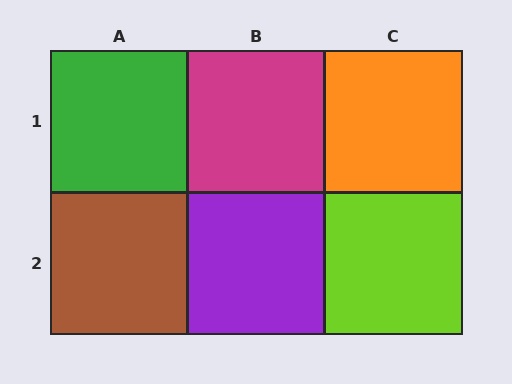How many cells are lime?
1 cell is lime.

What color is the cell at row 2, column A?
Brown.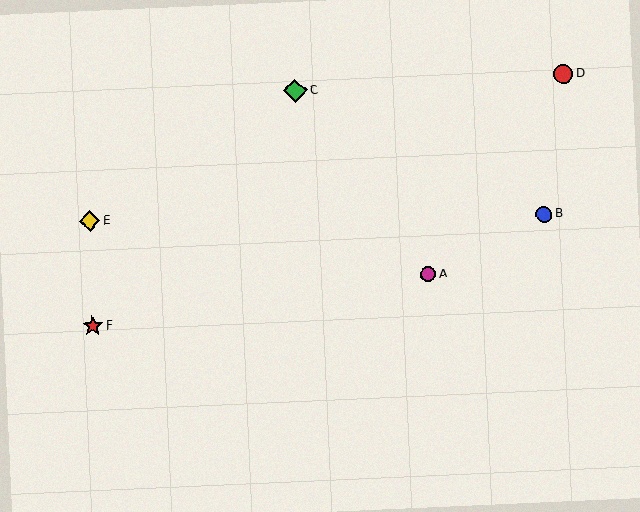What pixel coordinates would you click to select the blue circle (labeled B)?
Click at (544, 214) to select the blue circle B.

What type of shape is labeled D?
Shape D is a red circle.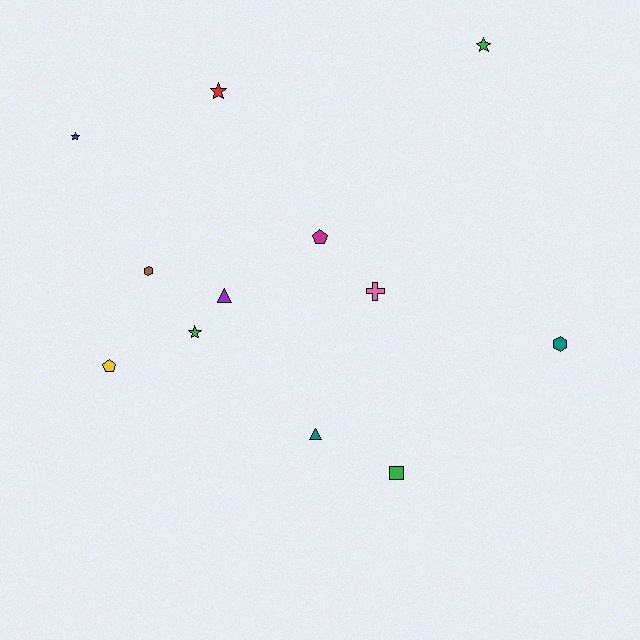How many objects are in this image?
There are 12 objects.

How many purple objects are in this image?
There is 1 purple object.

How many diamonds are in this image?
There are no diamonds.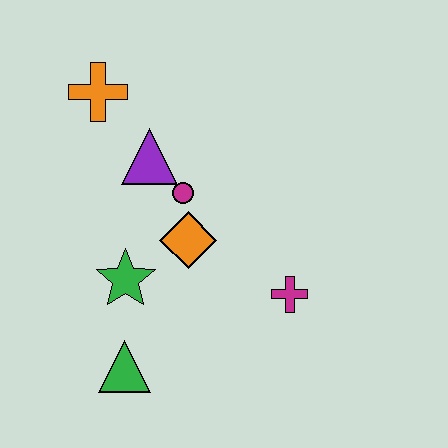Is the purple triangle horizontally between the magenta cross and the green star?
Yes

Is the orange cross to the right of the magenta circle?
No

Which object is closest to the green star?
The orange diamond is closest to the green star.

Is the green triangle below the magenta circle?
Yes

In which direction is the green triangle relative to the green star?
The green triangle is below the green star.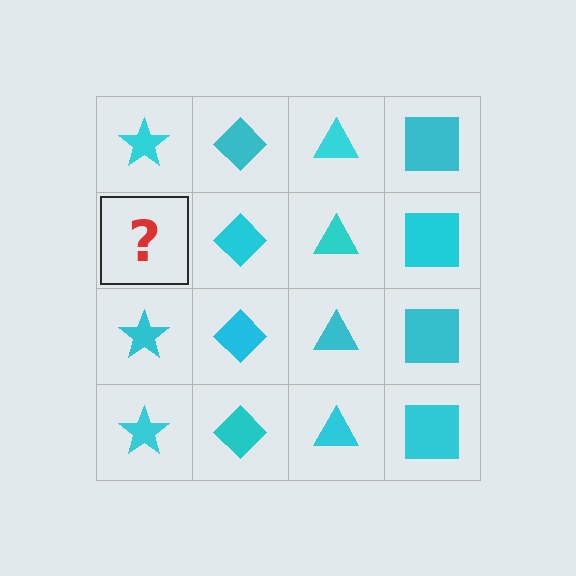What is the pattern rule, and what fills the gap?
The rule is that each column has a consistent shape. The gap should be filled with a cyan star.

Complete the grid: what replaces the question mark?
The question mark should be replaced with a cyan star.